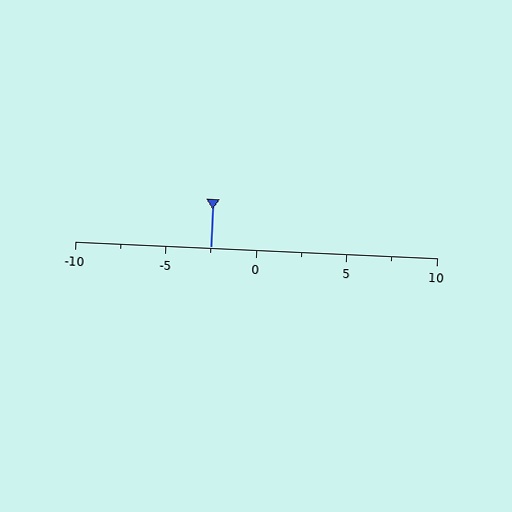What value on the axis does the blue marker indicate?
The marker indicates approximately -2.5.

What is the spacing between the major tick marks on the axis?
The major ticks are spaced 5 apart.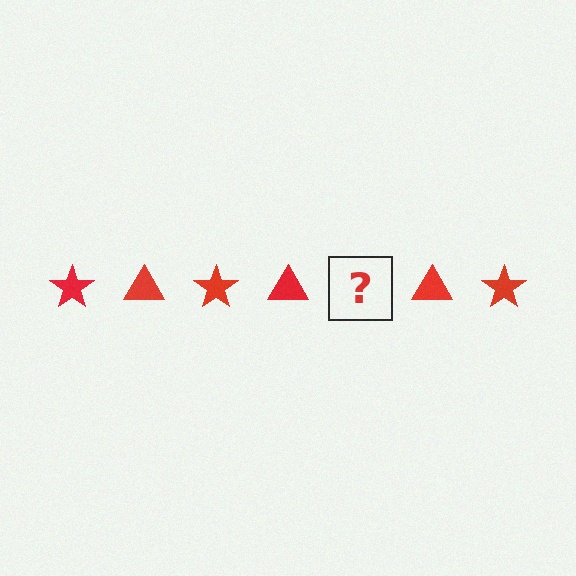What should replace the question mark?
The question mark should be replaced with a red star.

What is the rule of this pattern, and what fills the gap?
The rule is that the pattern cycles through star, triangle shapes in red. The gap should be filled with a red star.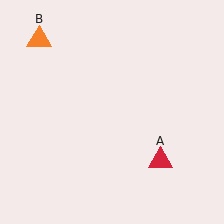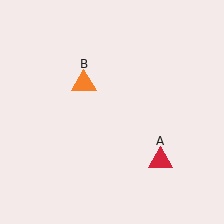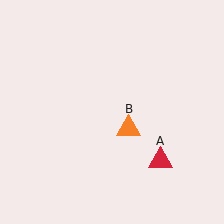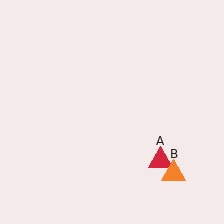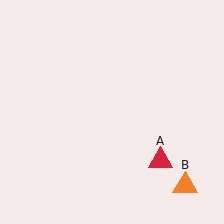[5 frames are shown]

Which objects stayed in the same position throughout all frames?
Red triangle (object A) remained stationary.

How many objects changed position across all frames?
1 object changed position: orange triangle (object B).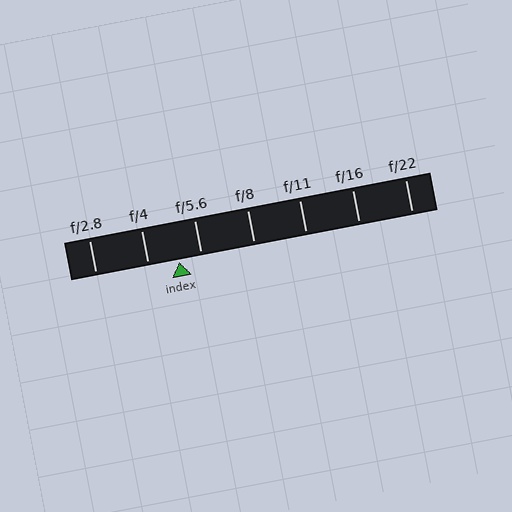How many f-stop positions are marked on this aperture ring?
There are 7 f-stop positions marked.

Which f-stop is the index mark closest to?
The index mark is closest to f/5.6.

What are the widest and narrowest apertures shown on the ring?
The widest aperture shown is f/2.8 and the narrowest is f/22.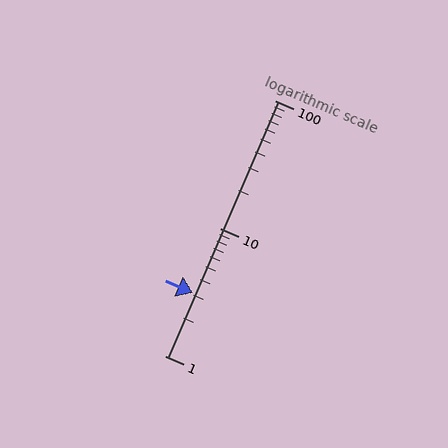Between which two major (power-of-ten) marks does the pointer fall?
The pointer is between 1 and 10.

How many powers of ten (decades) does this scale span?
The scale spans 2 decades, from 1 to 100.